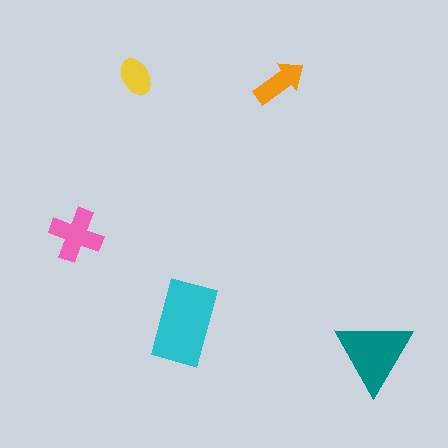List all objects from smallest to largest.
The yellow ellipse, the orange arrow, the pink cross, the teal triangle, the cyan rectangle.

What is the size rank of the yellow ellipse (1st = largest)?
5th.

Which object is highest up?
The yellow ellipse is topmost.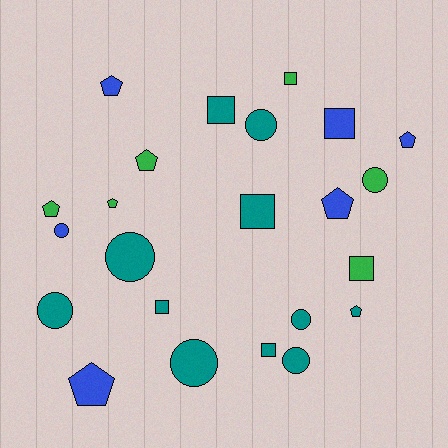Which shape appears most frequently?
Pentagon, with 8 objects.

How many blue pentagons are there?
There are 4 blue pentagons.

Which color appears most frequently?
Teal, with 11 objects.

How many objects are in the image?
There are 23 objects.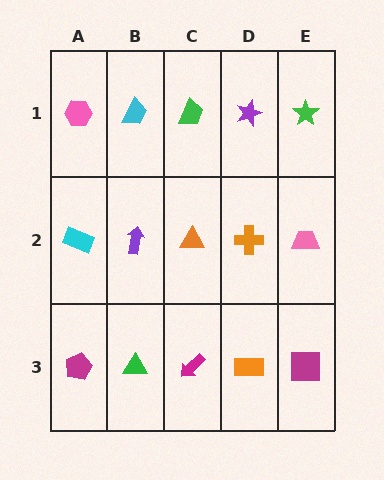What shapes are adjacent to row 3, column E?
A pink trapezoid (row 2, column E), an orange rectangle (row 3, column D).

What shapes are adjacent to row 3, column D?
An orange cross (row 2, column D), a magenta arrow (row 3, column C), a magenta square (row 3, column E).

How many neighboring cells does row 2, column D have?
4.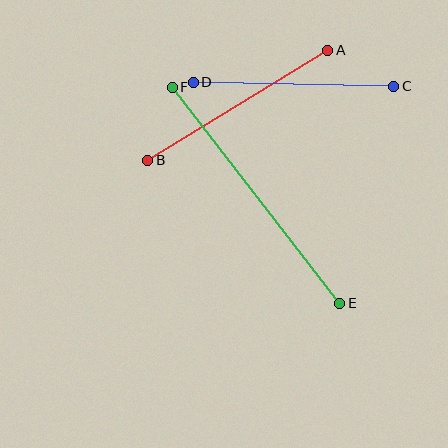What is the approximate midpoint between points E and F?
The midpoint is at approximately (256, 195) pixels.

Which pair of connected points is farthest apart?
Points E and F are farthest apart.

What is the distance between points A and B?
The distance is approximately 211 pixels.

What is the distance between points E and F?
The distance is approximately 273 pixels.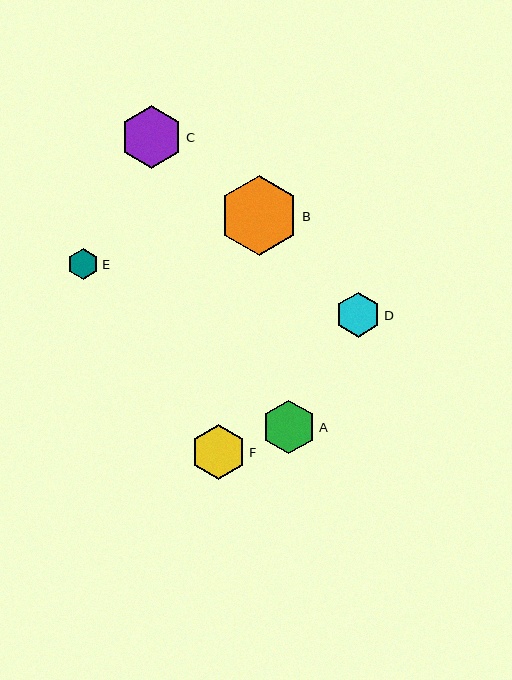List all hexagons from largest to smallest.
From largest to smallest: B, C, F, A, D, E.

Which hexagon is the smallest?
Hexagon E is the smallest with a size of approximately 31 pixels.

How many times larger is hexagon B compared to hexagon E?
Hexagon B is approximately 2.6 times the size of hexagon E.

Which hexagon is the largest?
Hexagon B is the largest with a size of approximately 80 pixels.